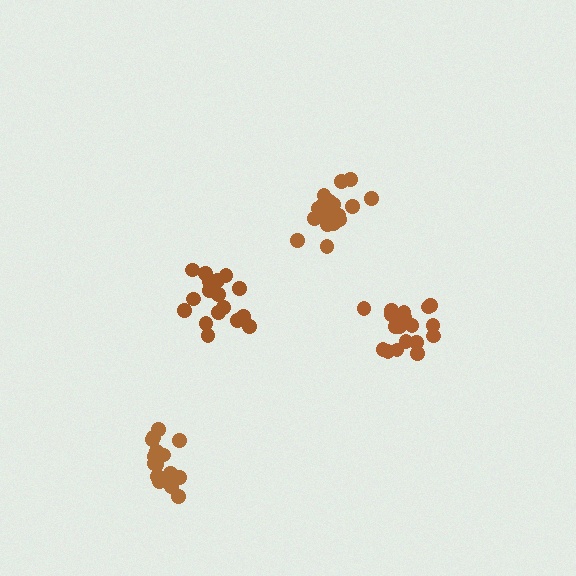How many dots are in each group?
Group 1: 17 dots, Group 2: 20 dots, Group 3: 21 dots, Group 4: 15 dots (73 total).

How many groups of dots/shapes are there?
There are 4 groups.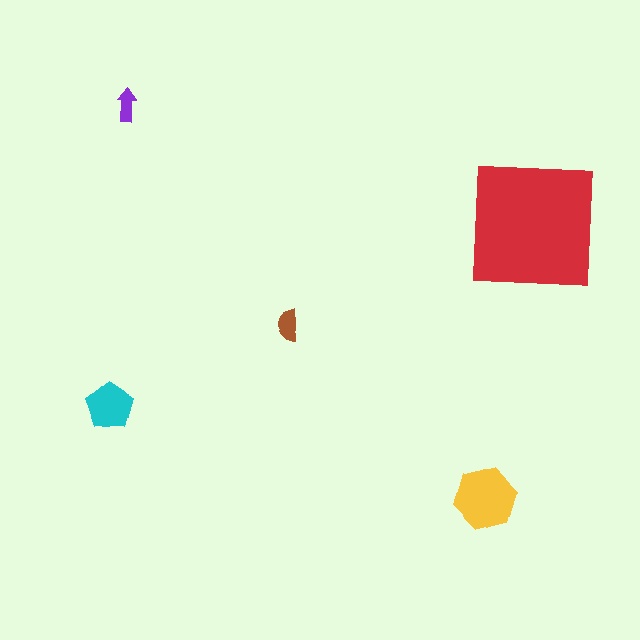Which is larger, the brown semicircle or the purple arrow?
The brown semicircle.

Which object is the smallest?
The purple arrow.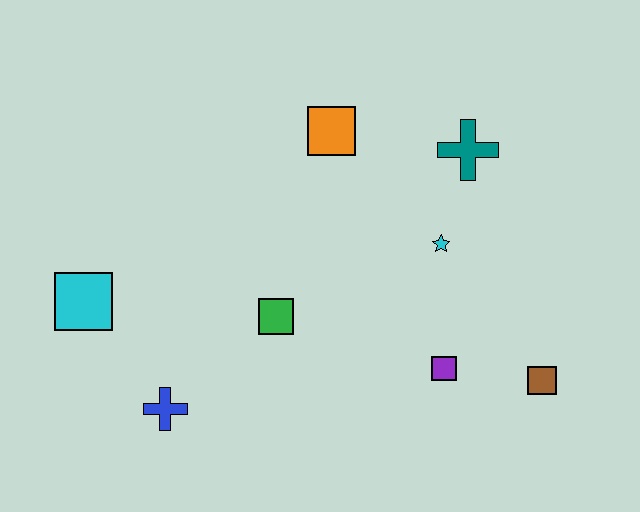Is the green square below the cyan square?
Yes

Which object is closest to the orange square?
The teal cross is closest to the orange square.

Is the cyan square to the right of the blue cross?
No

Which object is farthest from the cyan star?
The cyan square is farthest from the cyan star.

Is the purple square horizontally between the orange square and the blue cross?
No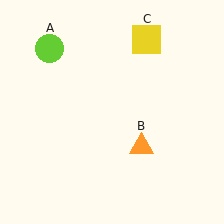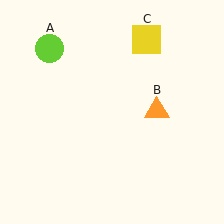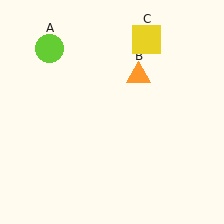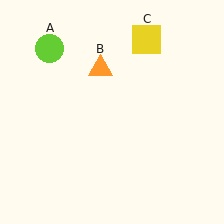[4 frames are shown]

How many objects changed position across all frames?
1 object changed position: orange triangle (object B).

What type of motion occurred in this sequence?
The orange triangle (object B) rotated counterclockwise around the center of the scene.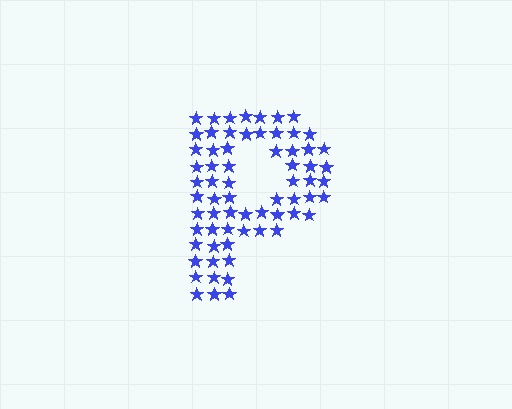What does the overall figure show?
The overall figure shows the letter P.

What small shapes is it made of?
It is made of small stars.